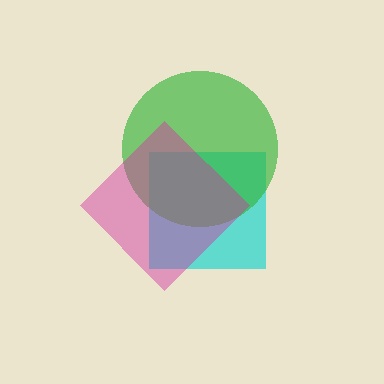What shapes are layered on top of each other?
The layered shapes are: a cyan square, a green circle, a magenta diamond.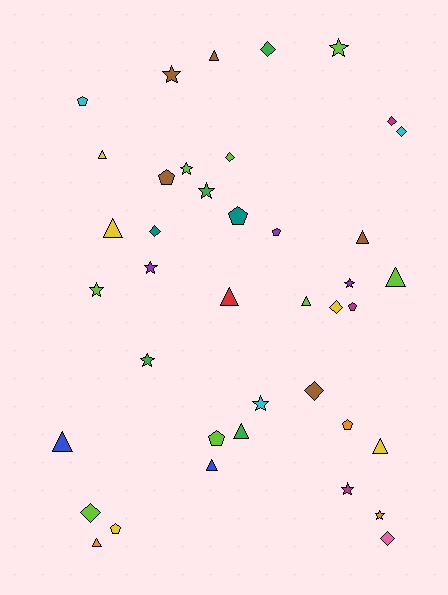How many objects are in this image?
There are 40 objects.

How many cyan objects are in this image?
There are 3 cyan objects.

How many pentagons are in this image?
There are 8 pentagons.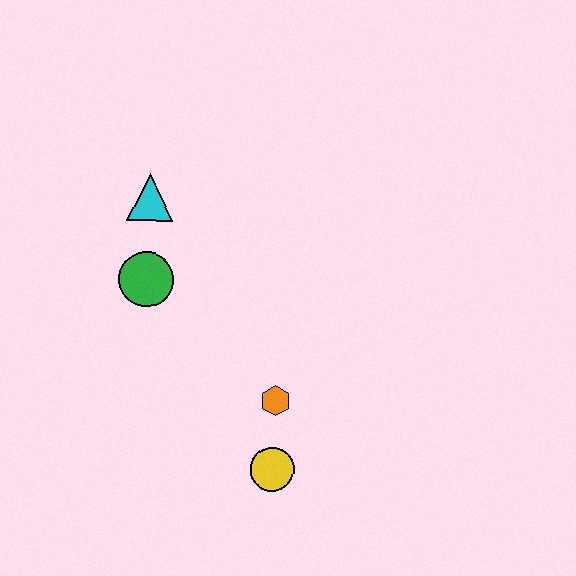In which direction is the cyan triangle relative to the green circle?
The cyan triangle is above the green circle.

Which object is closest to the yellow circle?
The orange hexagon is closest to the yellow circle.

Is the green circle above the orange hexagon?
Yes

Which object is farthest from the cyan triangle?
The yellow circle is farthest from the cyan triangle.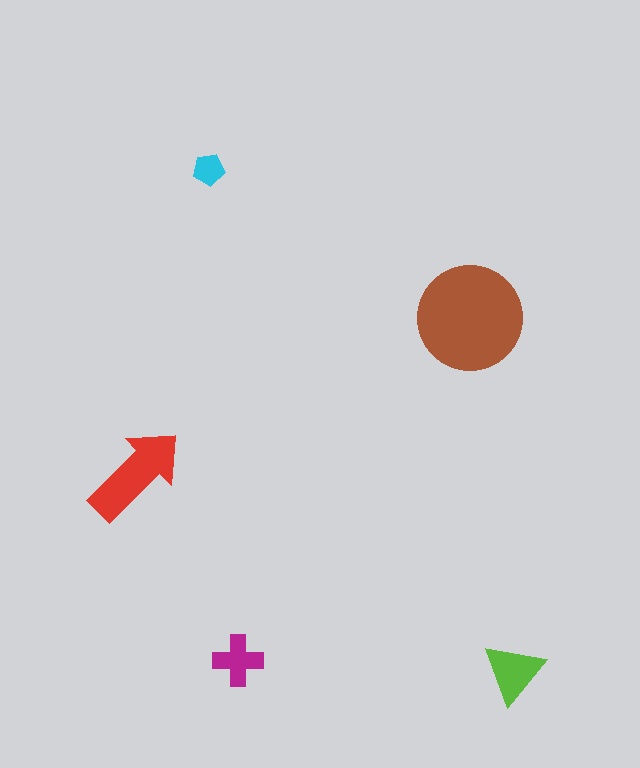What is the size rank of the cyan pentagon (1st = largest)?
5th.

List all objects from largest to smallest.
The brown circle, the red arrow, the lime triangle, the magenta cross, the cyan pentagon.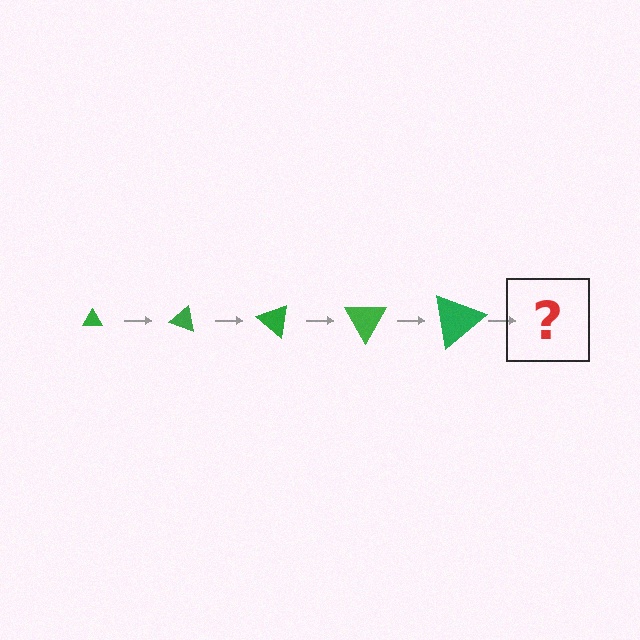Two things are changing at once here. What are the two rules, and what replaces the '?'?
The two rules are that the triangle grows larger each step and it rotates 20 degrees each step. The '?' should be a triangle, larger than the previous one and rotated 100 degrees from the start.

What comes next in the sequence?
The next element should be a triangle, larger than the previous one and rotated 100 degrees from the start.